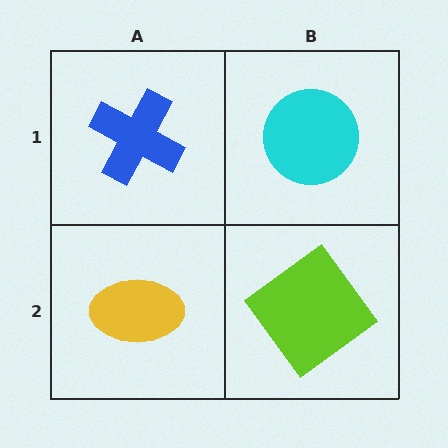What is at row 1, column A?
A blue cross.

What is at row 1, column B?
A cyan circle.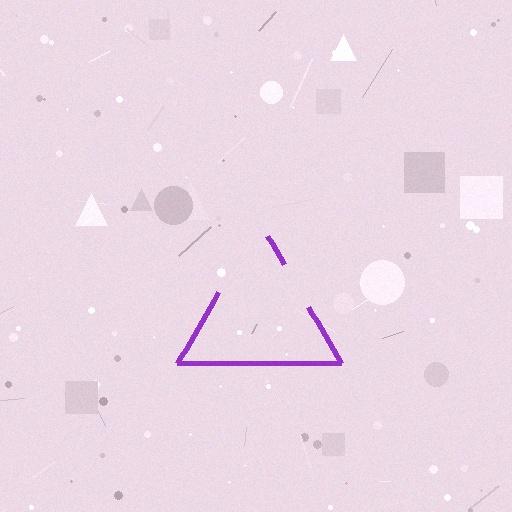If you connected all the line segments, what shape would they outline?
They would outline a triangle.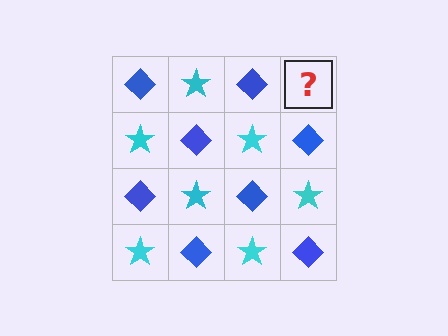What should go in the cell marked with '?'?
The missing cell should contain a cyan star.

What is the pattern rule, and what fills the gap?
The rule is that it alternates blue diamond and cyan star in a checkerboard pattern. The gap should be filled with a cyan star.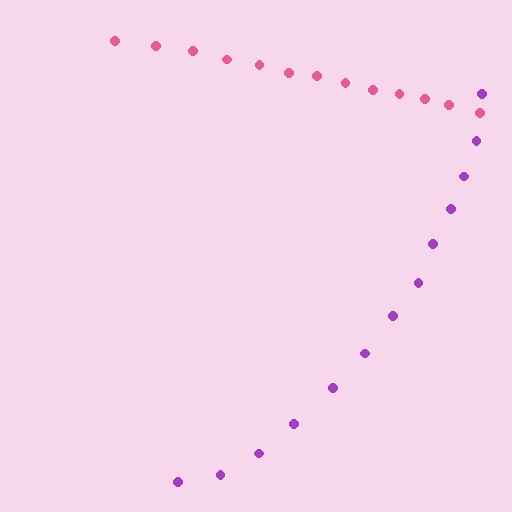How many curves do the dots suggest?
There are 2 distinct paths.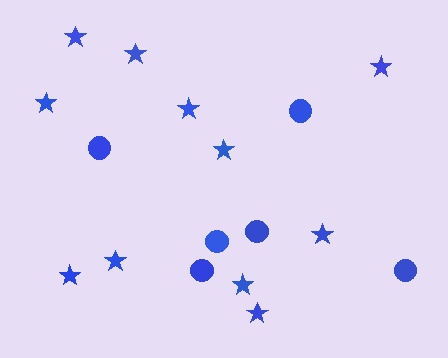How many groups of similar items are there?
There are 2 groups: one group of circles (6) and one group of stars (11).